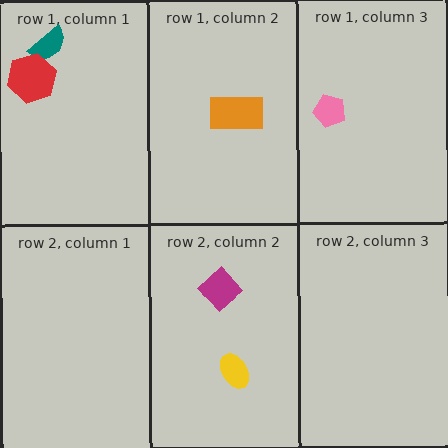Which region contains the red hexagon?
The row 1, column 1 region.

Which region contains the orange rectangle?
The row 1, column 2 region.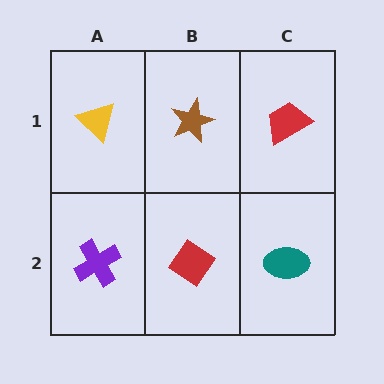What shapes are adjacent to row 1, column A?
A purple cross (row 2, column A), a brown star (row 1, column B).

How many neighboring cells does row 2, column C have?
2.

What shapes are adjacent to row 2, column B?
A brown star (row 1, column B), a purple cross (row 2, column A), a teal ellipse (row 2, column C).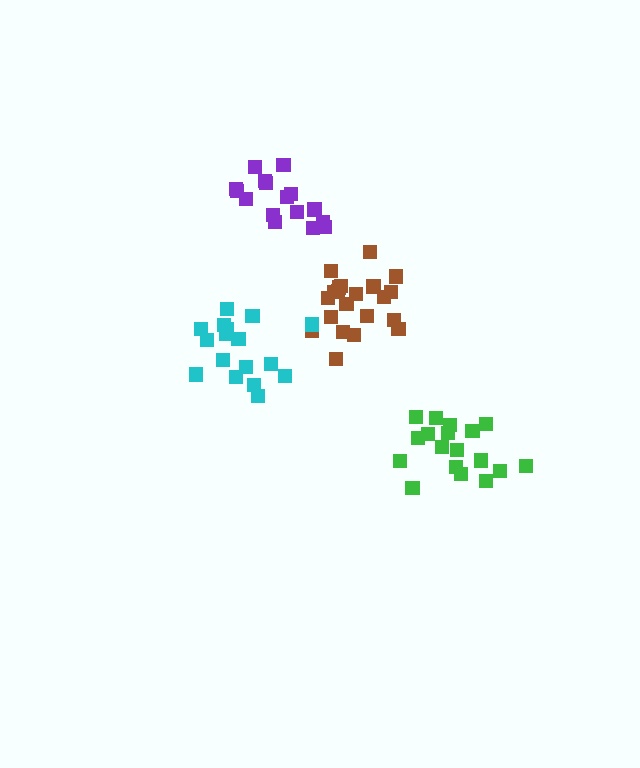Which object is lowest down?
The green cluster is bottommost.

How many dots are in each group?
Group 1: 16 dots, Group 2: 21 dots, Group 3: 17 dots, Group 4: 18 dots (72 total).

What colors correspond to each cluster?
The clusters are colored: purple, brown, cyan, green.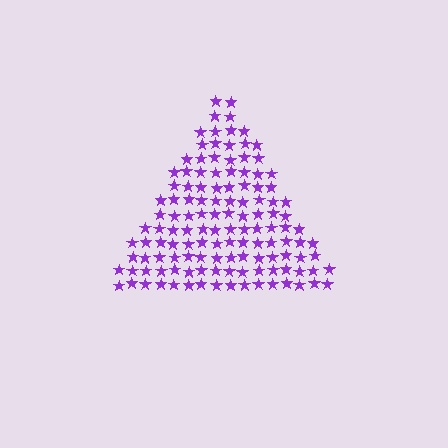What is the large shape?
The large shape is a triangle.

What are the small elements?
The small elements are stars.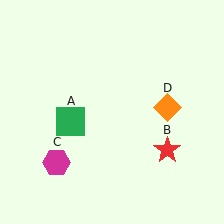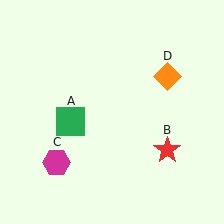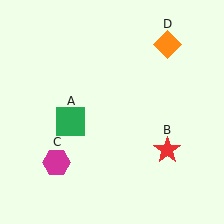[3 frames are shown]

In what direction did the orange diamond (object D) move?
The orange diamond (object D) moved up.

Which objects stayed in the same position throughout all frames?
Green square (object A) and red star (object B) and magenta hexagon (object C) remained stationary.